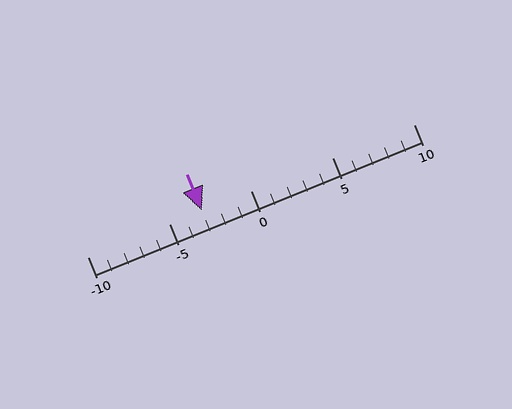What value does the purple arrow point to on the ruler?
The purple arrow points to approximately -3.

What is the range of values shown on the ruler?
The ruler shows values from -10 to 10.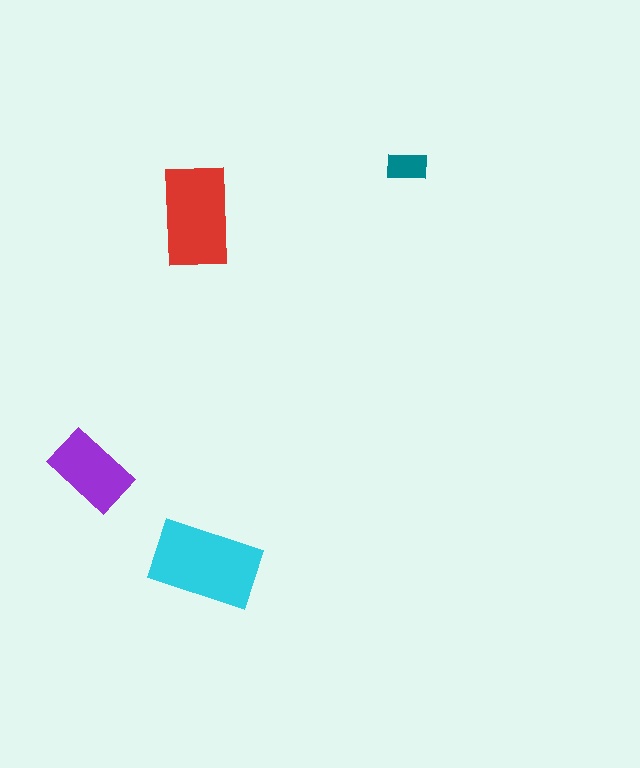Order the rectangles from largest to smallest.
the cyan one, the red one, the purple one, the teal one.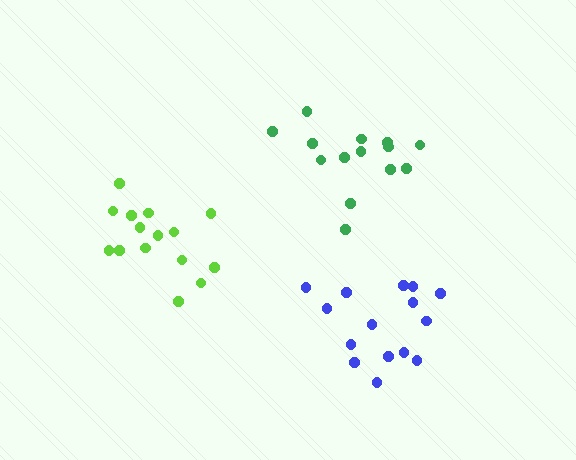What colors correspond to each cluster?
The clusters are colored: lime, blue, green.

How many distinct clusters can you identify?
There are 3 distinct clusters.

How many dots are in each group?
Group 1: 15 dots, Group 2: 15 dots, Group 3: 14 dots (44 total).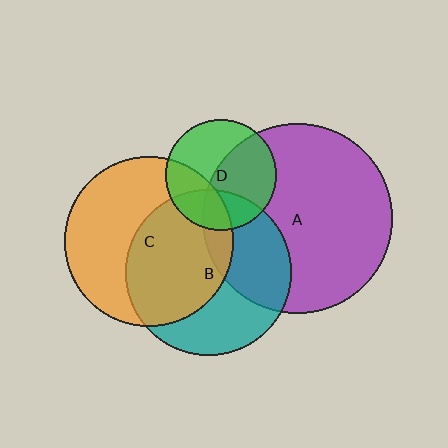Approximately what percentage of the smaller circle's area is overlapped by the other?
Approximately 30%.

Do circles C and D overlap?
Yes.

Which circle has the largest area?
Circle A (purple).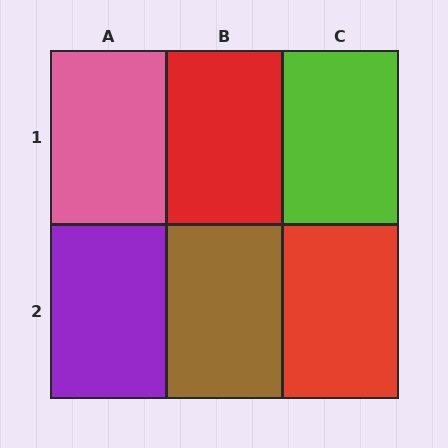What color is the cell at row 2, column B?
Brown.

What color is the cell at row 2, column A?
Purple.